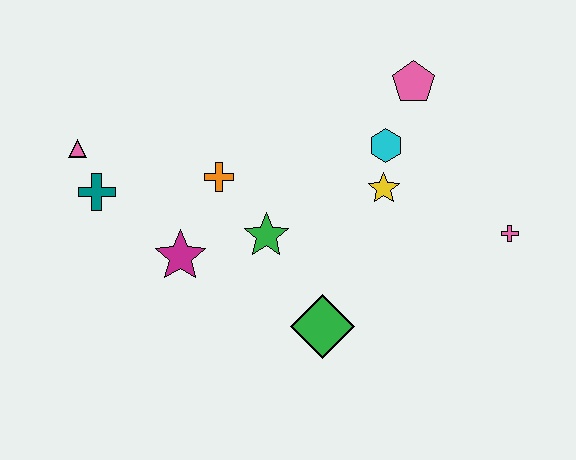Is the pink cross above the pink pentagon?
No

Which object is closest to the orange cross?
The green star is closest to the orange cross.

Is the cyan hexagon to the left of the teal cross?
No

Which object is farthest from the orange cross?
The pink cross is farthest from the orange cross.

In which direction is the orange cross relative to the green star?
The orange cross is above the green star.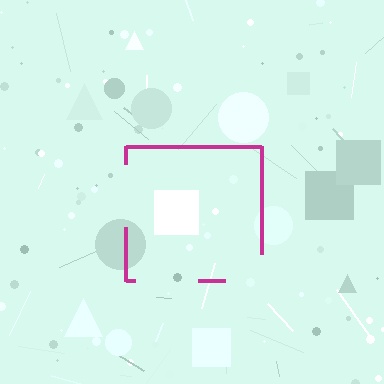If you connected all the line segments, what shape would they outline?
They would outline a square.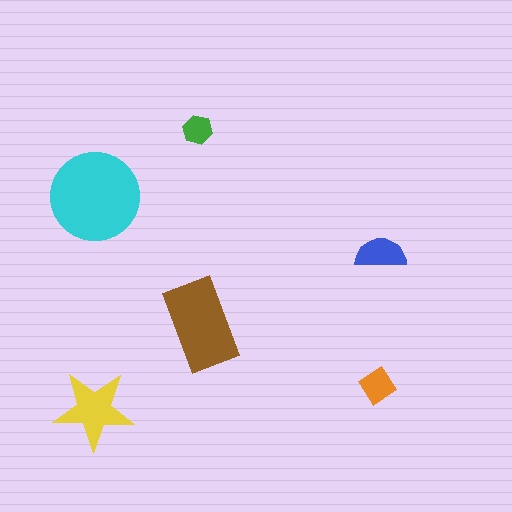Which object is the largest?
The cyan circle.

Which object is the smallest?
The green hexagon.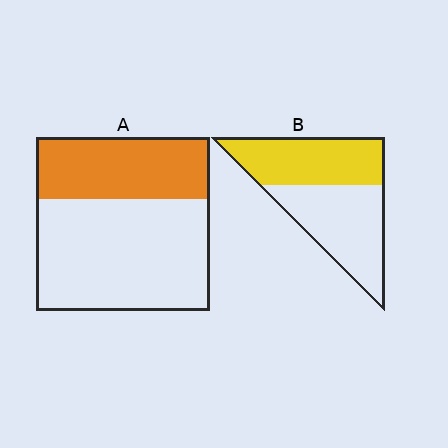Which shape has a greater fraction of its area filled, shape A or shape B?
Shape B.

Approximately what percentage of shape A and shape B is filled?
A is approximately 35% and B is approximately 45%.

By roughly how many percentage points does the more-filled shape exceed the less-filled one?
By roughly 10 percentage points (B over A).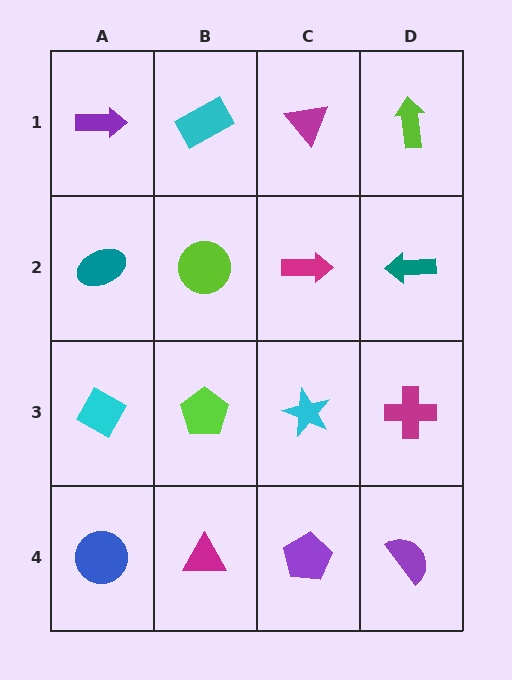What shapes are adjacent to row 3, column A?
A teal ellipse (row 2, column A), a blue circle (row 4, column A), a lime pentagon (row 3, column B).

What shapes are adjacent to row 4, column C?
A cyan star (row 3, column C), a magenta triangle (row 4, column B), a purple semicircle (row 4, column D).